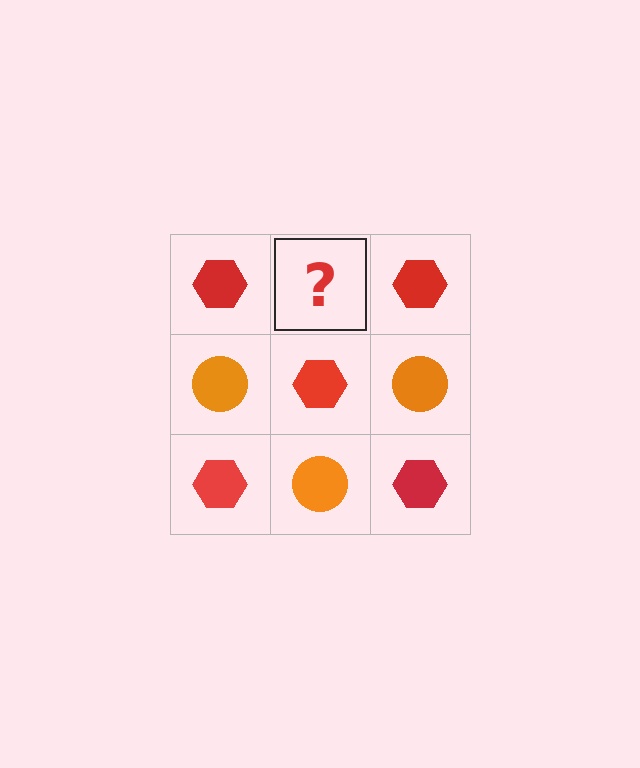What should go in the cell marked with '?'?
The missing cell should contain an orange circle.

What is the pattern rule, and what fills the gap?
The rule is that it alternates red hexagon and orange circle in a checkerboard pattern. The gap should be filled with an orange circle.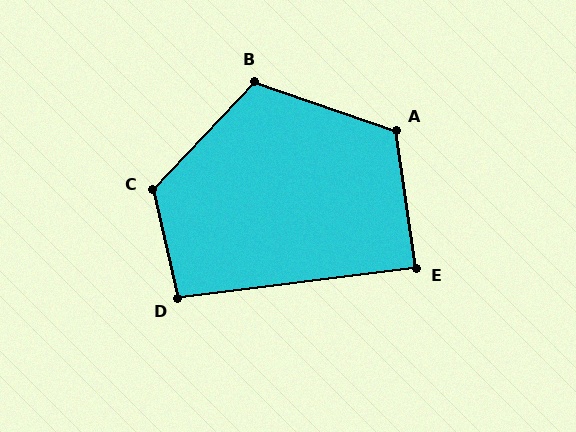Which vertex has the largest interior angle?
C, at approximately 124 degrees.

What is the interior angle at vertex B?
Approximately 115 degrees (obtuse).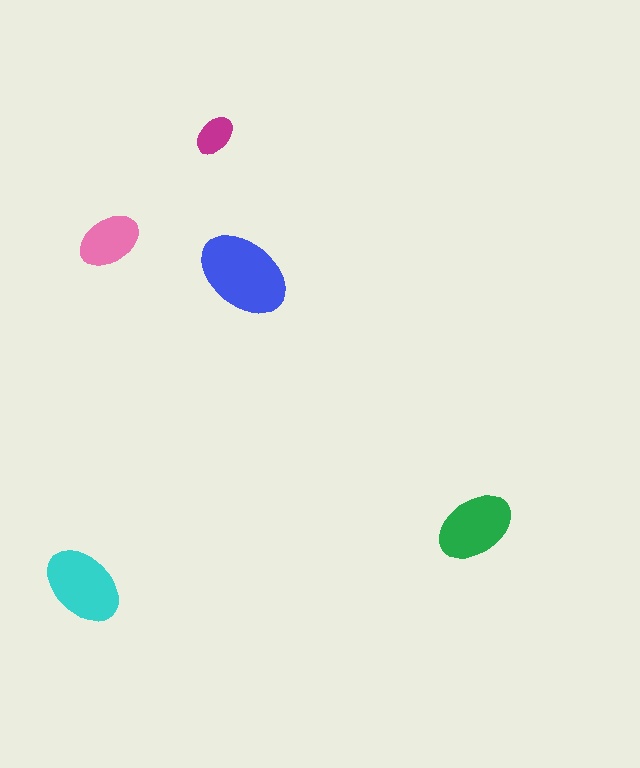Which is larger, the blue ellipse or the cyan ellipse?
The blue one.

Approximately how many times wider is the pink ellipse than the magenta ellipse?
About 1.5 times wider.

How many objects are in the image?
There are 5 objects in the image.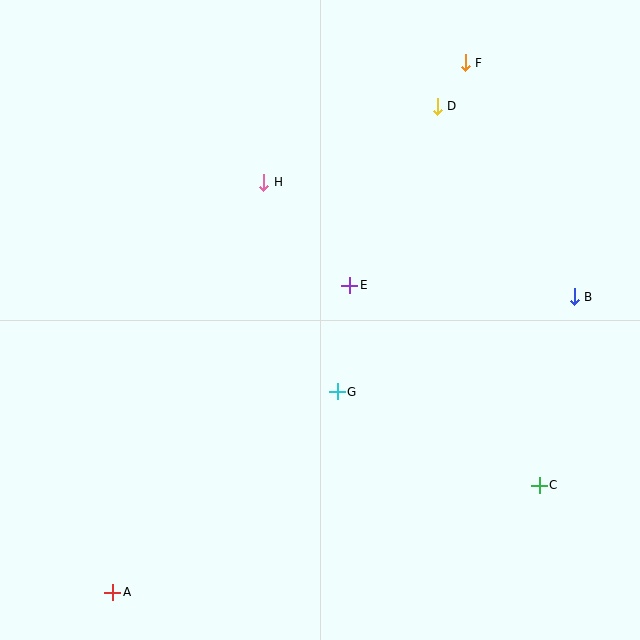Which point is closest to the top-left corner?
Point H is closest to the top-left corner.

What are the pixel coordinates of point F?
Point F is at (465, 63).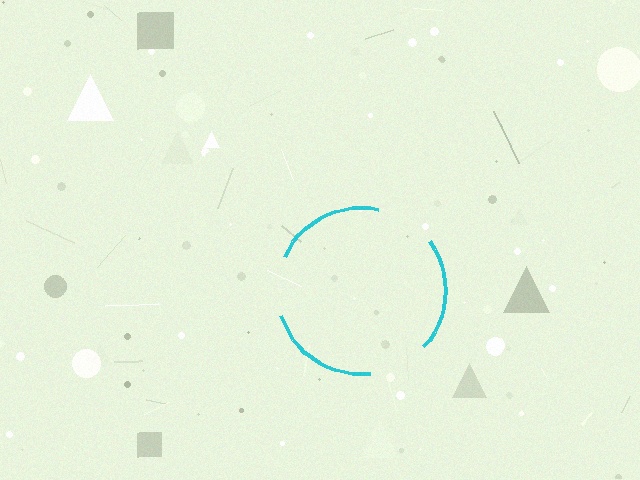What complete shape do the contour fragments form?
The contour fragments form a circle.